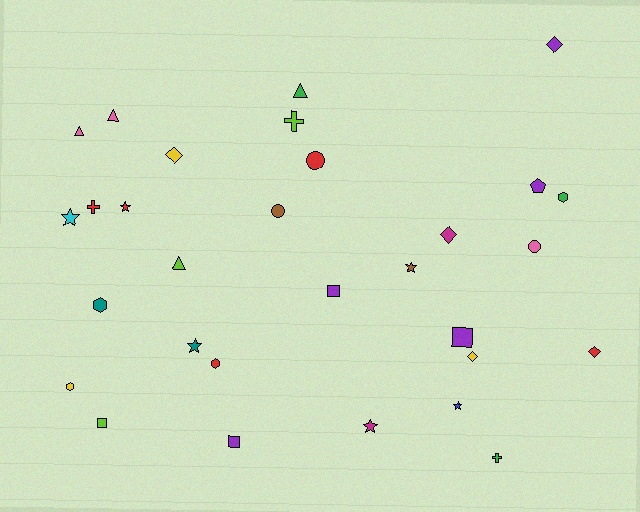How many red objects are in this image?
There are 5 red objects.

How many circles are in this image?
There are 3 circles.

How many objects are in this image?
There are 30 objects.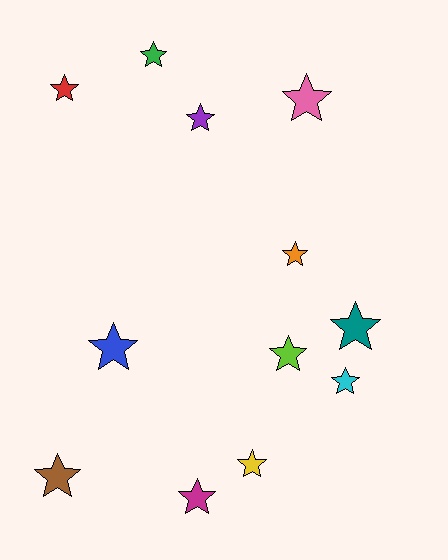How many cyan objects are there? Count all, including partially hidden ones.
There is 1 cyan object.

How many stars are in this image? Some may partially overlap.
There are 12 stars.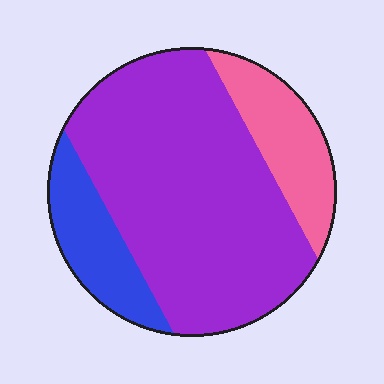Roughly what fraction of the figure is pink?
Pink takes up about one sixth (1/6) of the figure.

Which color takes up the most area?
Purple, at roughly 65%.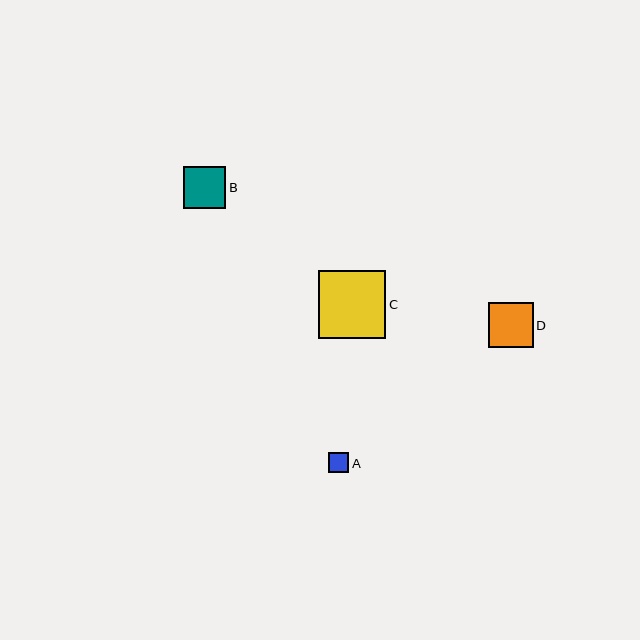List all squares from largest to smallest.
From largest to smallest: C, D, B, A.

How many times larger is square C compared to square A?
Square C is approximately 3.3 times the size of square A.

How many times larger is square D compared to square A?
Square D is approximately 2.2 times the size of square A.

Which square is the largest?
Square C is the largest with a size of approximately 67 pixels.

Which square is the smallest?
Square A is the smallest with a size of approximately 20 pixels.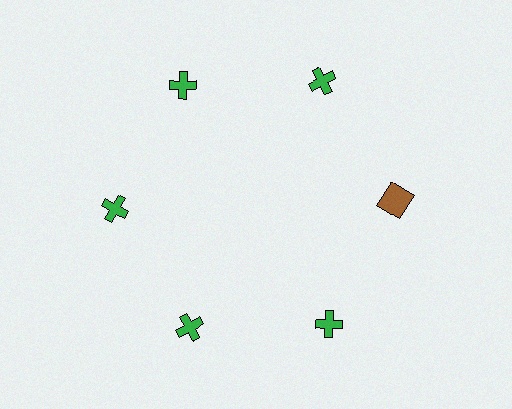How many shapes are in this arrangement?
There are 6 shapes arranged in a ring pattern.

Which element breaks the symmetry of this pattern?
The brown square at roughly the 3 o'clock position breaks the symmetry. All other shapes are green crosses.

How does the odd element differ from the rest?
It differs in both color (brown instead of green) and shape (square instead of cross).